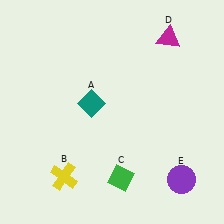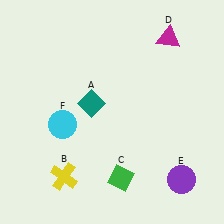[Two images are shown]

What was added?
A cyan circle (F) was added in Image 2.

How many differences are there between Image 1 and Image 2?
There is 1 difference between the two images.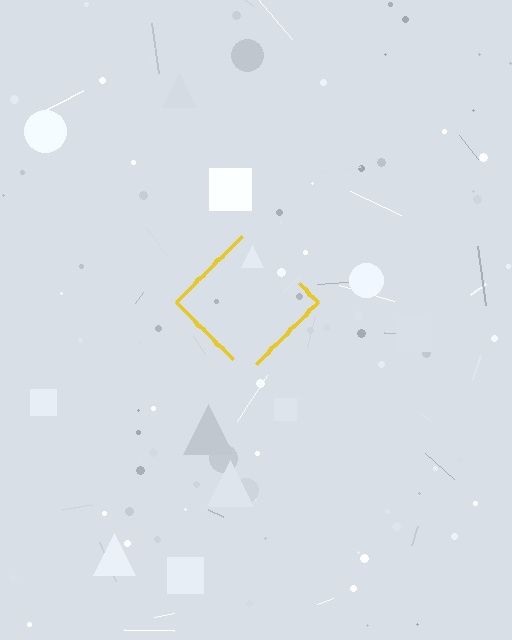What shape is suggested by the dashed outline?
The dashed outline suggests a diamond.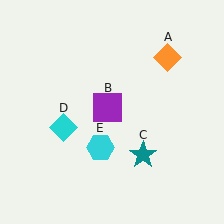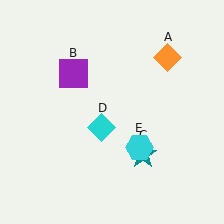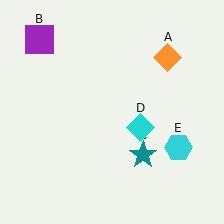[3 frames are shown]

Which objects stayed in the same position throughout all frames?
Orange diamond (object A) and teal star (object C) remained stationary.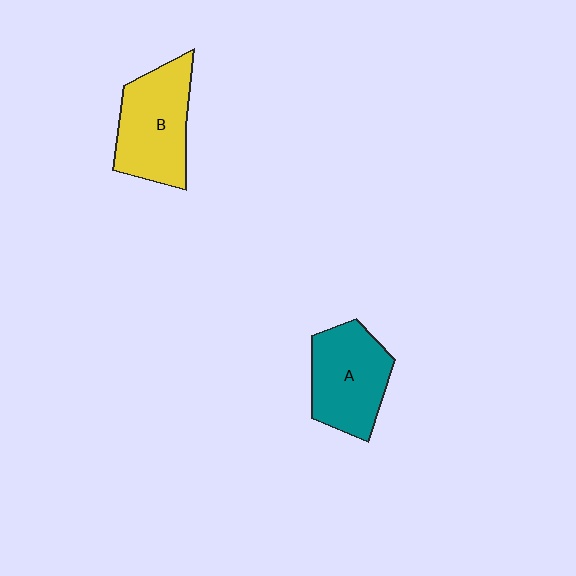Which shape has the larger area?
Shape B (yellow).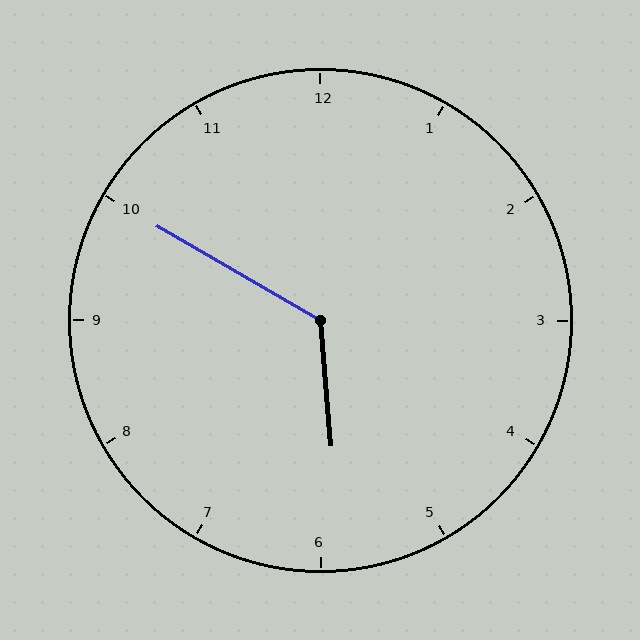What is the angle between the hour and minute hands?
Approximately 125 degrees.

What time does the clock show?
5:50.